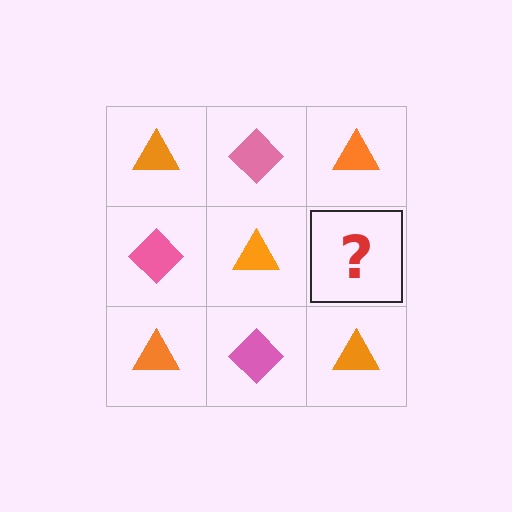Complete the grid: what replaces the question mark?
The question mark should be replaced with a pink diamond.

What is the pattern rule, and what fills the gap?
The rule is that it alternates orange triangle and pink diamond in a checkerboard pattern. The gap should be filled with a pink diamond.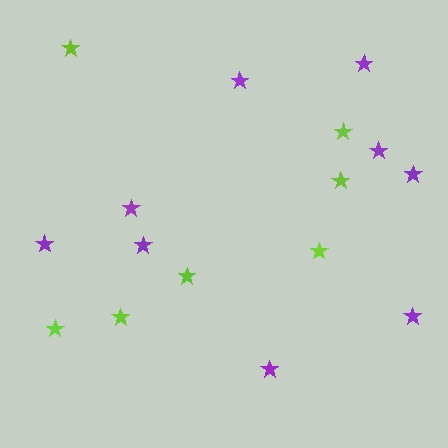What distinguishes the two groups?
There are 2 groups: one group of purple stars (9) and one group of lime stars (7).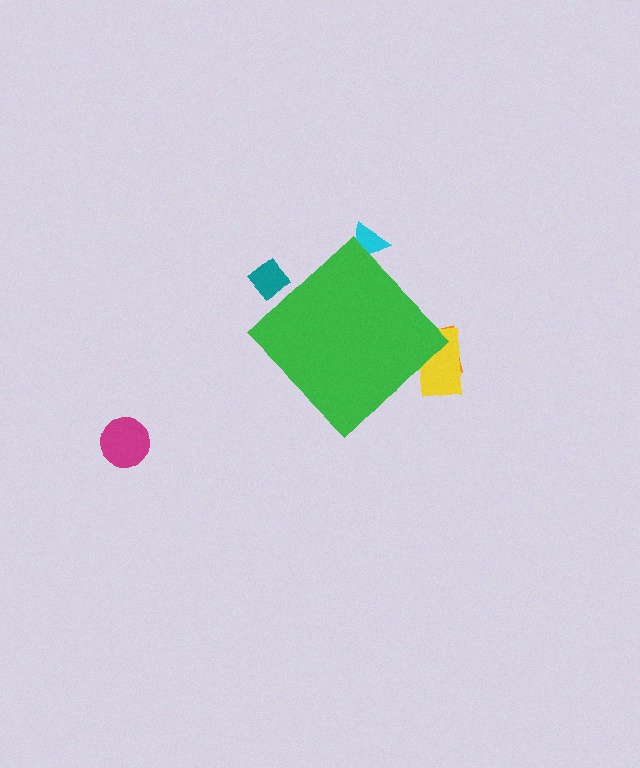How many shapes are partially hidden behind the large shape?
4 shapes are partially hidden.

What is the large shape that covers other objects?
A green diamond.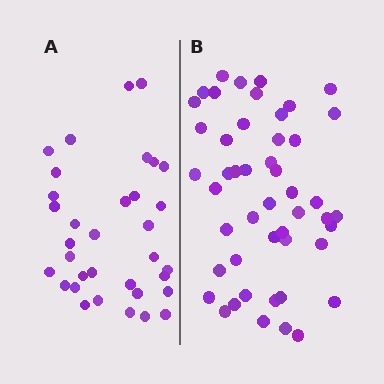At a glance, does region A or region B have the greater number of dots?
Region B (the right region) has more dots.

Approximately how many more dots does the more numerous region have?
Region B has approximately 15 more dots than region A.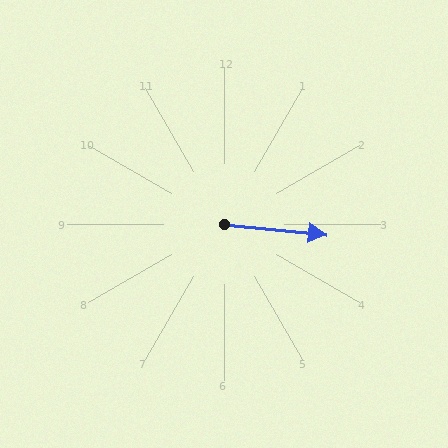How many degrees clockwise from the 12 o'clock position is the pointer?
Approximately 96 degrees.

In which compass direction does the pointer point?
East.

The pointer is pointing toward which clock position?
Roughly 3 o'clock.